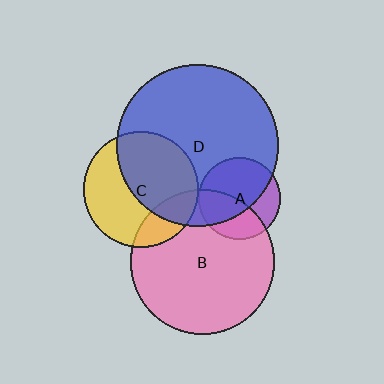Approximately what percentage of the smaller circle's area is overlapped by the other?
Approximately 20%.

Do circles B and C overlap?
Yes.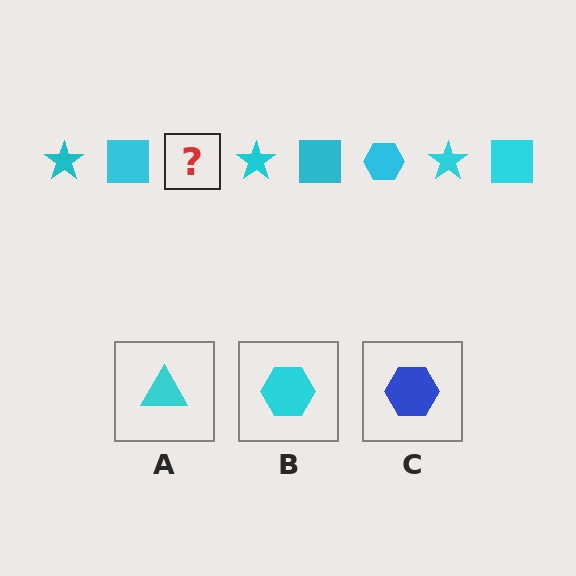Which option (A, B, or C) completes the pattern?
B.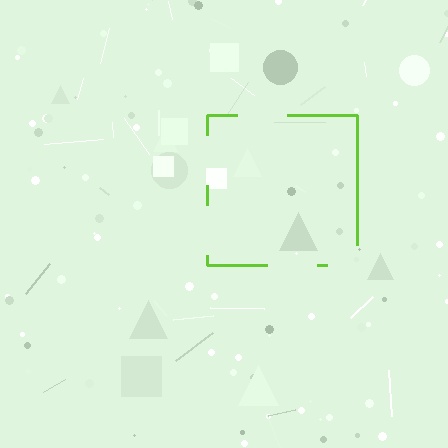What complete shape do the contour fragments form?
The contour fragments form a square.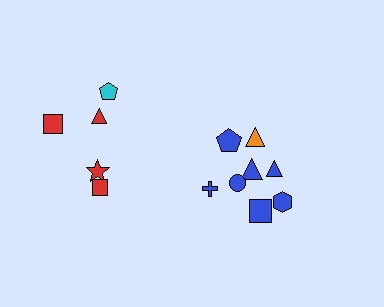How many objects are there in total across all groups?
There are 13 objects.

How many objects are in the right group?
There are 8 objects.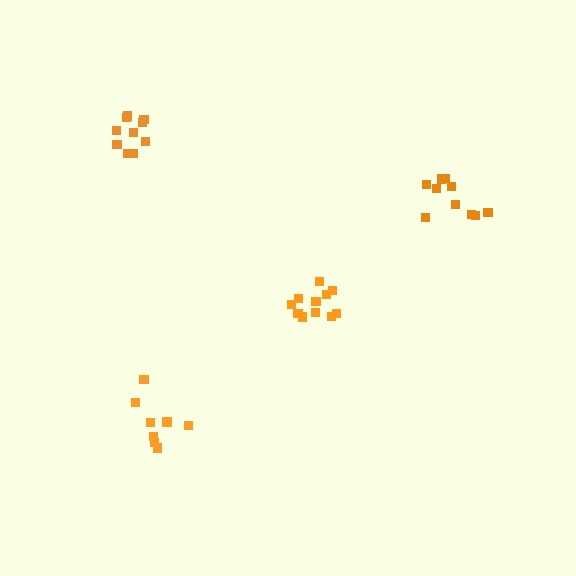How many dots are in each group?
Group 1: 11 dots, Group 2: 10 dots, Group 3: 8 dots, Group 4: 10 dots (39 total).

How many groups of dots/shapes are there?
There are 4 groups.